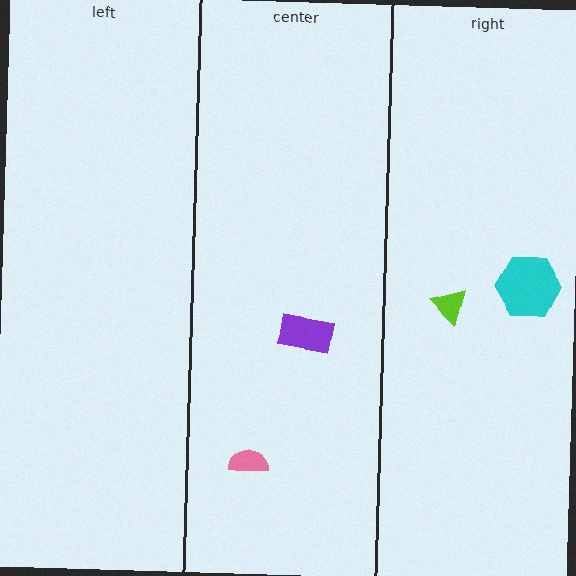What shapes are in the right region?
The lime triangle, the cyan hexagon.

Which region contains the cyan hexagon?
The right region.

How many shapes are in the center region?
2.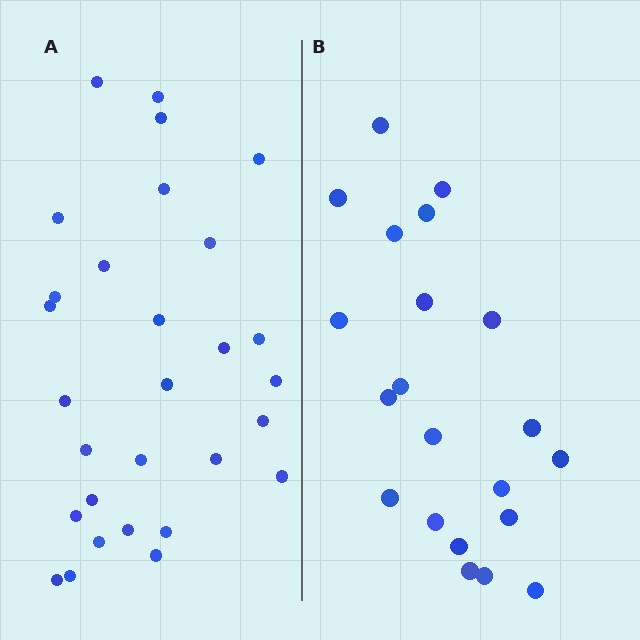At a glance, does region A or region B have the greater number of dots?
Region A (the left region) has more dots.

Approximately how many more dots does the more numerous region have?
Region A has roughly 8 or so more dots than region B.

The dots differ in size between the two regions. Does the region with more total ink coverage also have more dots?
No. Region B has more total ink coverage because its dots are larger, but region A actually contains more individual dots. Total area can be misleading — the number of items is what matters here.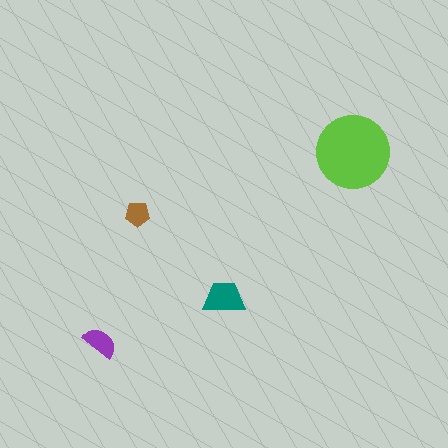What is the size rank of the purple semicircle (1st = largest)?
3rd.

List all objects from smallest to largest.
The brown pentagon, the purple semicircle, the teal trapezoid, the lime circle.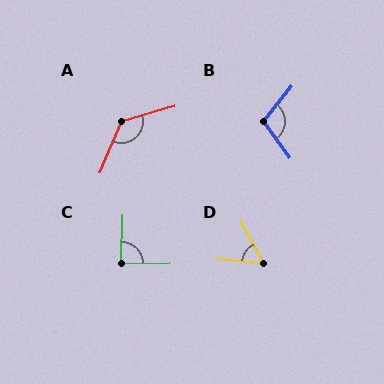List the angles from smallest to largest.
D (56°), C (87°), B (105°), A (129°).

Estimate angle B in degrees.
Approximately 105 degrees.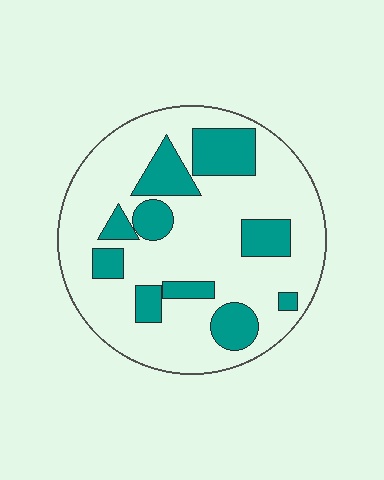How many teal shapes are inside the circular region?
10.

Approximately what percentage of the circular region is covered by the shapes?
Approximately 25%.